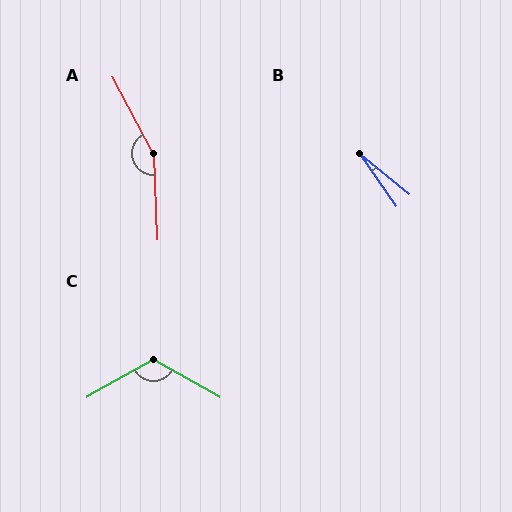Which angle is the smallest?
B, at approximately 16 degrees.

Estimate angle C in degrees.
Approximately 121 degrees.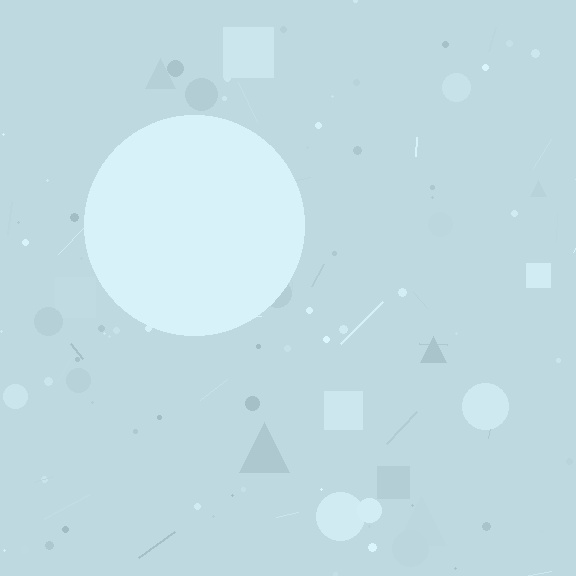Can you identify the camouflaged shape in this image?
The camouflaged shape is a circle.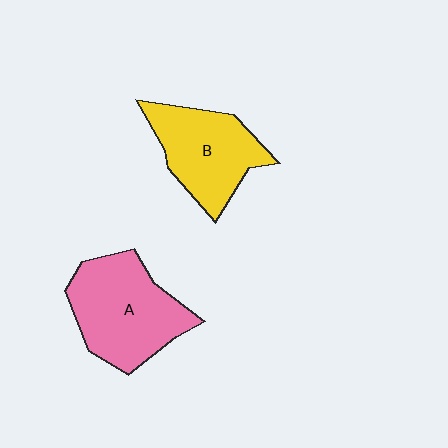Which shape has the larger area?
Shape A (pink).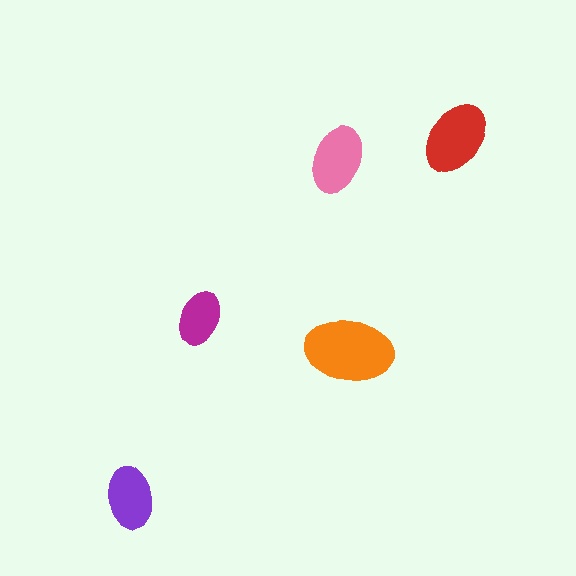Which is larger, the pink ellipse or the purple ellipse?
The pink one.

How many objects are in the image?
There are 5 objects in the image.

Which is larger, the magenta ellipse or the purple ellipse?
The purple one.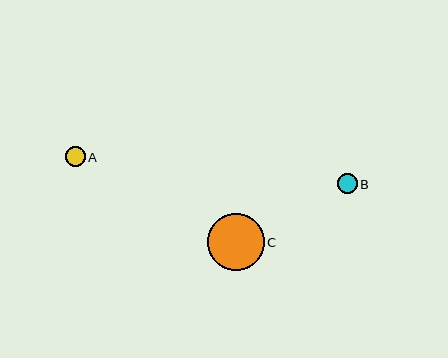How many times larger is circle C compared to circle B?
Circle C is approximately 2.8 times the size of circle B.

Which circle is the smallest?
Circle B is the smallest with a size of approximately 20 pixels.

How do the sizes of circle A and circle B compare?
Circle A and circle B are approximately the same size.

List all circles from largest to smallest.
From largest to smallest: C, A, B.